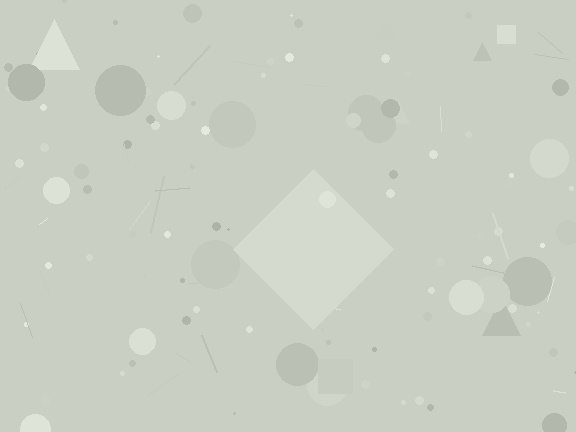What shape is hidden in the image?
A diamond is hidden in the image.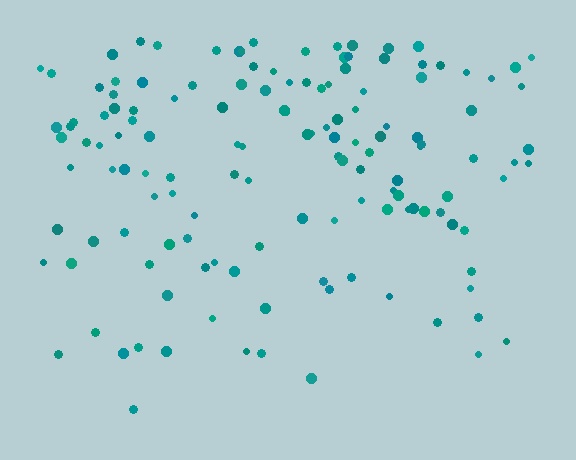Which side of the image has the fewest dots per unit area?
The bottom.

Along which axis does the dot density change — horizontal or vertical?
Vertical.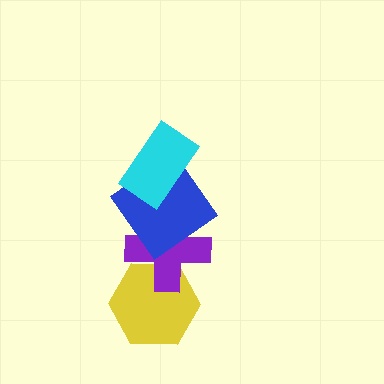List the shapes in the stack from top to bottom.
From top to bottom: the cyan rectangle, the blue diamond, the purple cross, the yellow hexagon.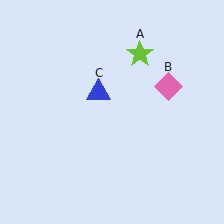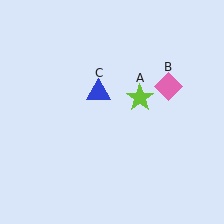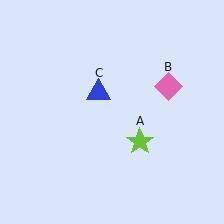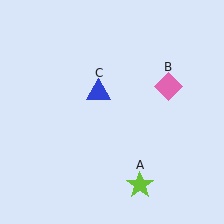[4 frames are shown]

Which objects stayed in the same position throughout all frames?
Pink diamond (object B) and blue triangle (object C) remained stationary.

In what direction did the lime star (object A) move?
The lime star (object A) moved down.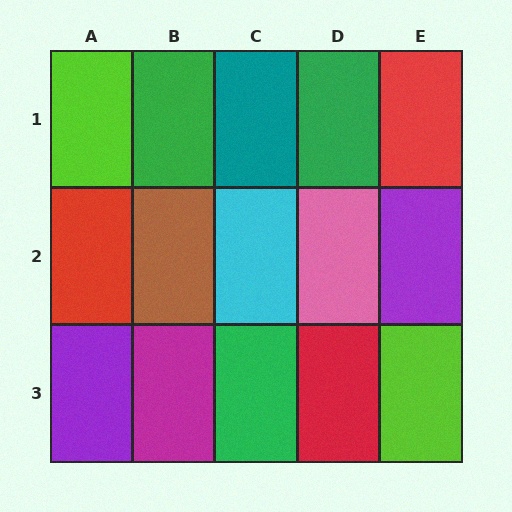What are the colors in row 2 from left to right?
Red, brown, cyan, pink, purple.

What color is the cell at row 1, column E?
Red.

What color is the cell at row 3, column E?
Lime.